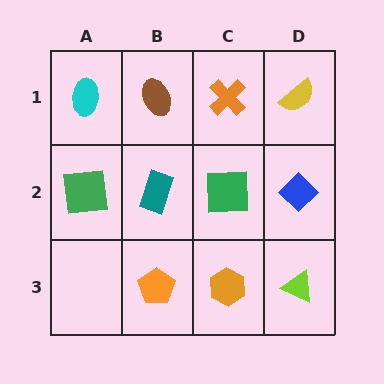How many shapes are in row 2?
4 shapes.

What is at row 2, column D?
A blue diamond.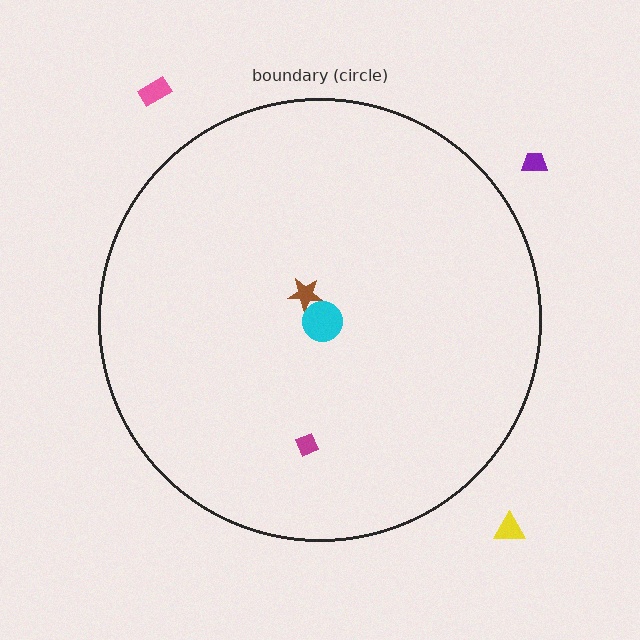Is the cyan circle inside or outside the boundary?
Inside.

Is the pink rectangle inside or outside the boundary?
Outside.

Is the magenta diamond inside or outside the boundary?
Inside.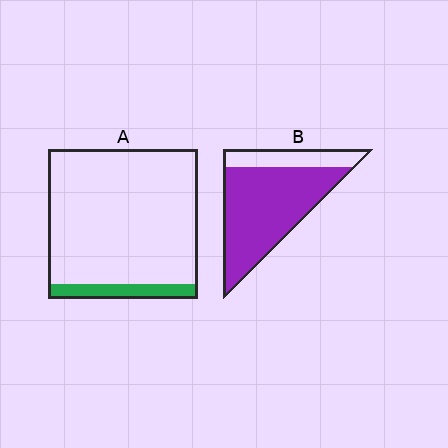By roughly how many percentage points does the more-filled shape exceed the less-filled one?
By roughly 70 percentage points (B over A).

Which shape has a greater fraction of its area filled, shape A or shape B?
Shape B.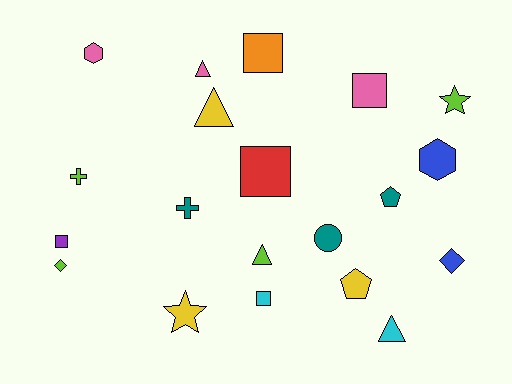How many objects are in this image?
There are 20 objects.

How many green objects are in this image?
There are no green objects.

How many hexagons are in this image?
There are 2 hexagons.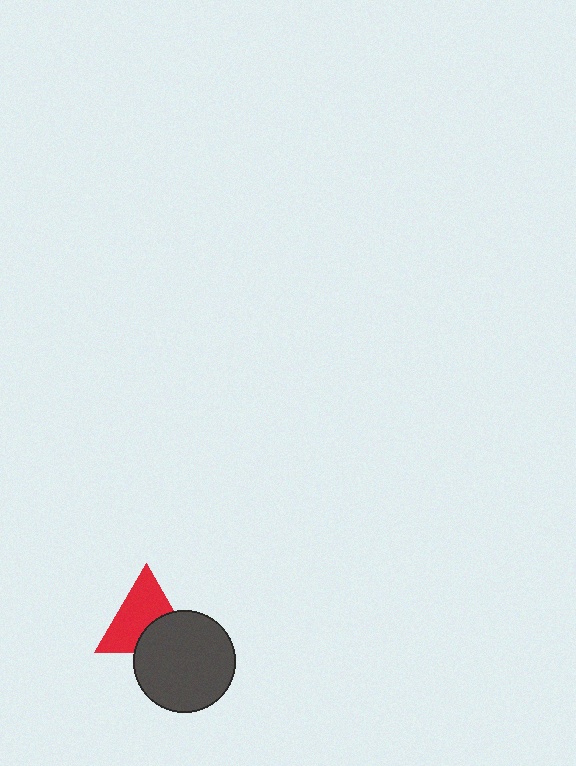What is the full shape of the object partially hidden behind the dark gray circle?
The partially hidden object is a red triangle.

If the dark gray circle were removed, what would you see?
You would see the complete red triangle.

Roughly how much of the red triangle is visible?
About half of it is visible (roughly 63%).